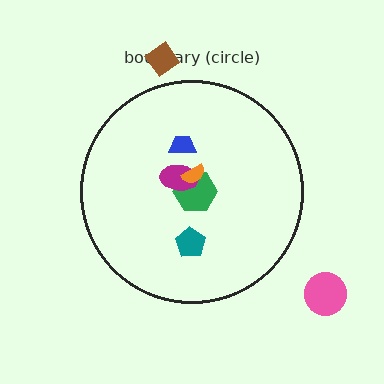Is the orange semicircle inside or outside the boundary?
Inside.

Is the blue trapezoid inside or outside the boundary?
Inside.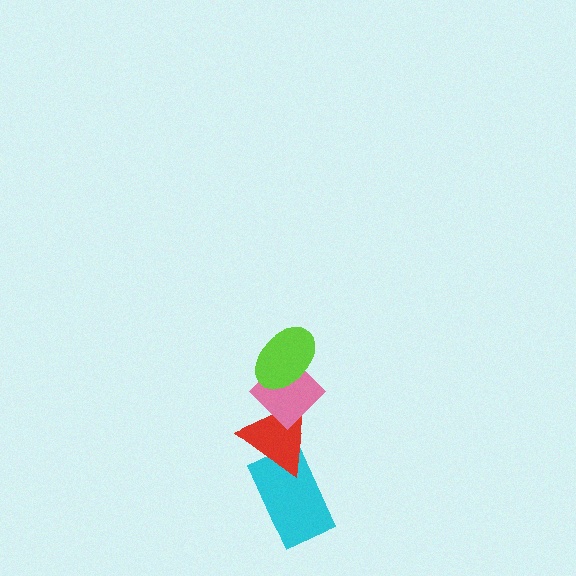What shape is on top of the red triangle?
The pink diamond is on top of the red triangle.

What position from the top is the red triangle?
The red triangle is 3rd from the top.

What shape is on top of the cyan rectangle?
The red triangle is on top of the cyan rectangle.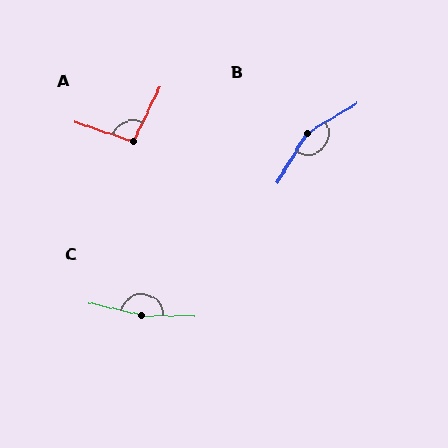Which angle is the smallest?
A, at approximately 97 degrees.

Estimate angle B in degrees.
Approximately 151 degrees.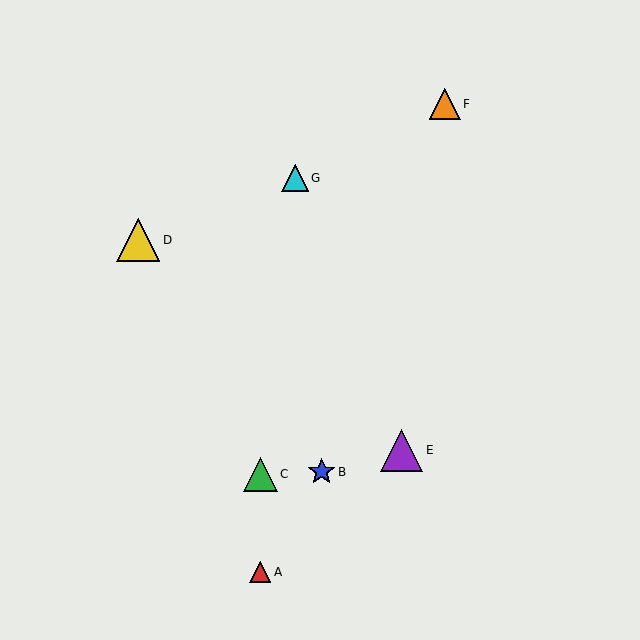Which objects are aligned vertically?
Objects A, C are aligned vertically.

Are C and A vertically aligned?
Yes, both are at x≈260.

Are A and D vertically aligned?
No, A is at x≈260 and D is at x≈138.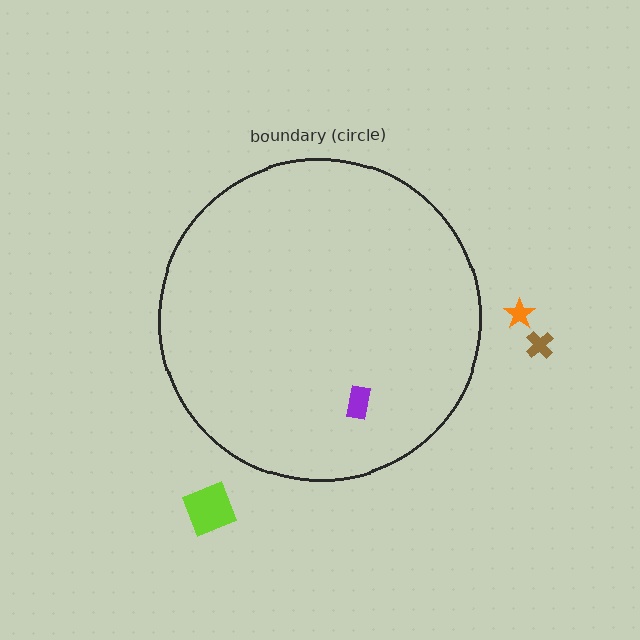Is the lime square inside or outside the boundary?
Outside.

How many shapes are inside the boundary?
1 inside, 3 outside.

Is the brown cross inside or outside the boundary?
Outside.